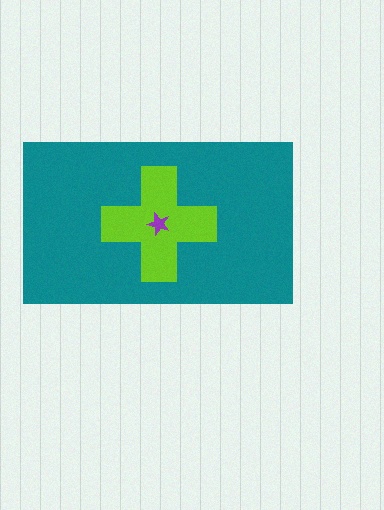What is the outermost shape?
The teal rectangle.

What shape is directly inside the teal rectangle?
The lime cross.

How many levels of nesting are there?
3.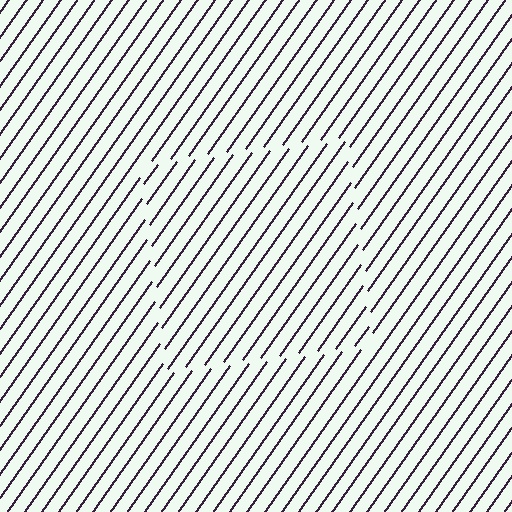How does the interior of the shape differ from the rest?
The interior of the shape contains the same grating, shifted by half a period — the contour is defined by the phase discontinuity where line-ends from the inner and outer gratings abut.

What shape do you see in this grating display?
An illusory square. The interior of the shape contains the same grating, shifted by half a period — the contour is defined by the phase discontinuity where line-ends from the inner and outer gratings abut.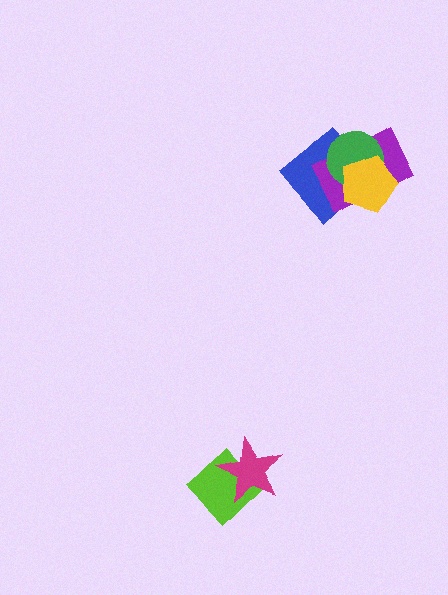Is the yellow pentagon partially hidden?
No, no other shape covers it.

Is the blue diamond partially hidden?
Yes, it is partially covered by another shape.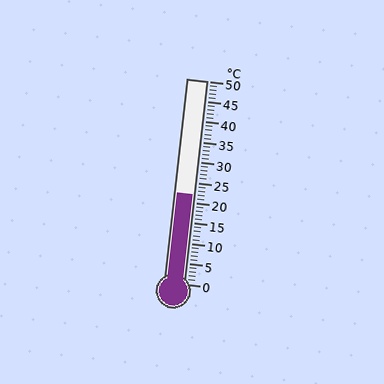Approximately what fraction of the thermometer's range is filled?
The thermometer is filled to approximately 45% of its range.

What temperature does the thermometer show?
The thermometer shows approximately 22°C.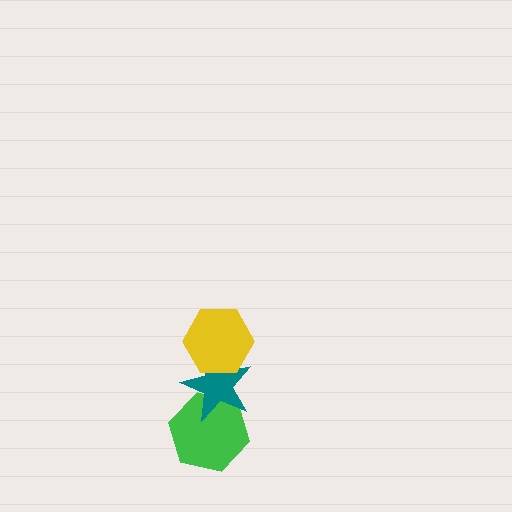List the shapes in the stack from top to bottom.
From top to bottom: the yellow hexagon, the teal star, the green hexagon.